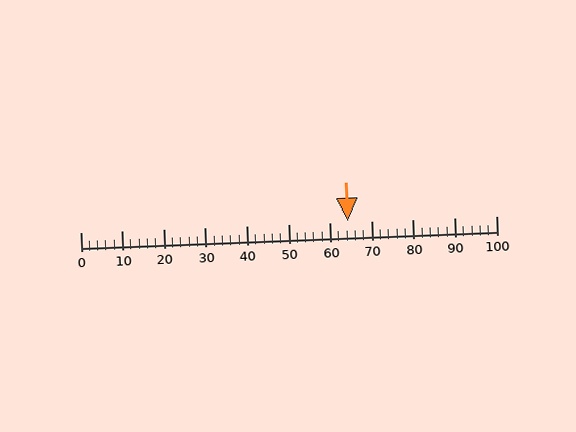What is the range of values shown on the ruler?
The ruler shows values from 0 to 100.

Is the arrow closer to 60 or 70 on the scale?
The arrow is closer to 60.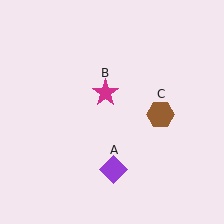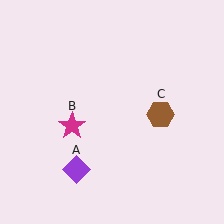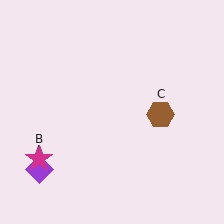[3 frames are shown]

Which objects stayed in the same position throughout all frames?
Brown hexagon (object C) remained stationary.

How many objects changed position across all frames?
2 objects changed position: purple diamond (object A), magenta star (object B).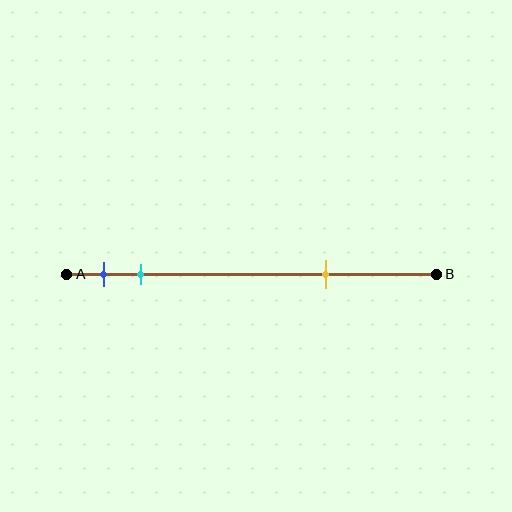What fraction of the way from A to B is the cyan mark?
The cyan mark is approximately 20% (0.2) of the way from A to B.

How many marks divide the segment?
There are 3 marks dividing the segment.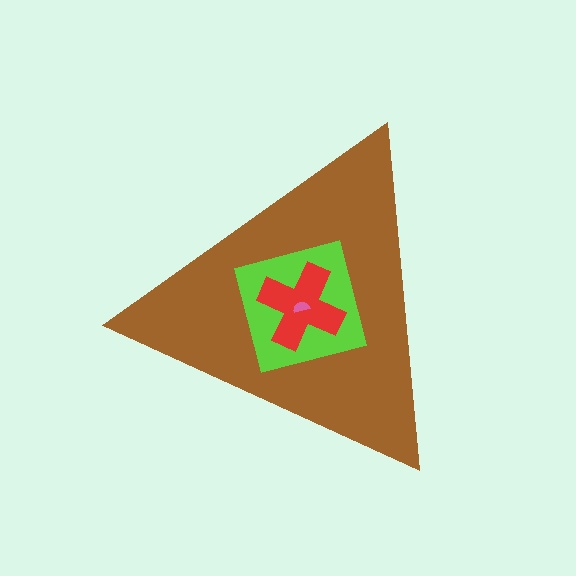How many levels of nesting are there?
4.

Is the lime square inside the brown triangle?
Yes.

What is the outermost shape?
The brown triangle.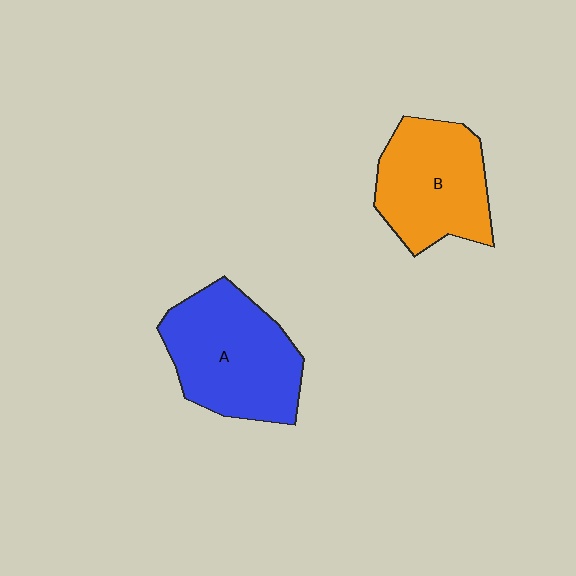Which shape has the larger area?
Shape A (blue).